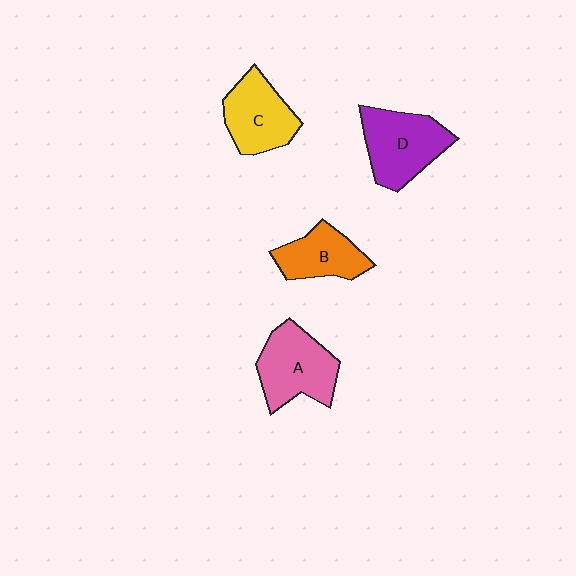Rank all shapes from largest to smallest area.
From largest to smallest: D (purple), A (pink), C (yellow), B (orange).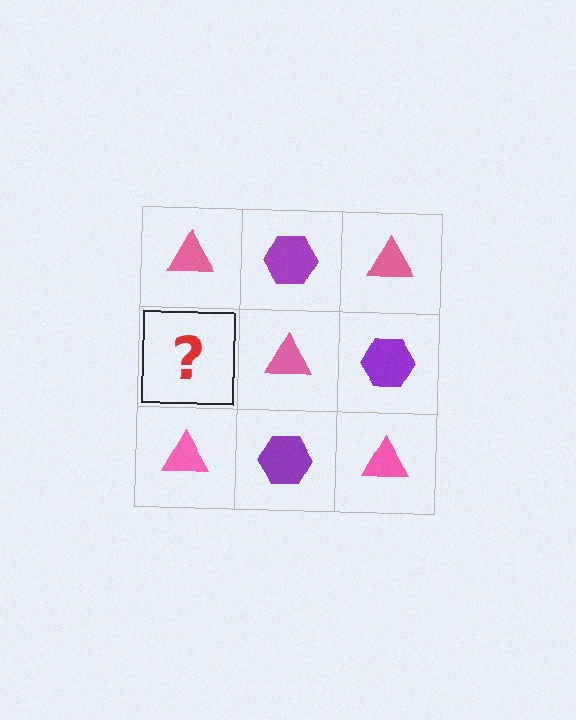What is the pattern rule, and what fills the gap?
The rule is that it alternates pink triangle and purple hexagon in a checkerboard pattern. The gap should be filled with a purple hexagon.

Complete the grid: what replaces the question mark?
The question mark should be replaced with a purple hexagon.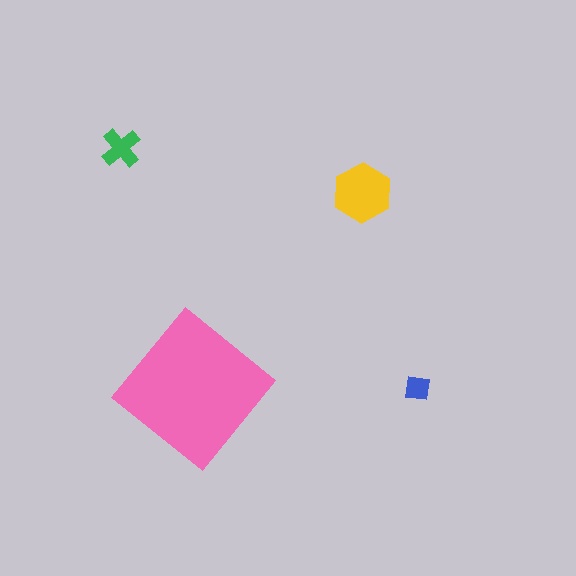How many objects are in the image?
There are 4 objects in the image.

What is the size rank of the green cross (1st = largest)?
3rd.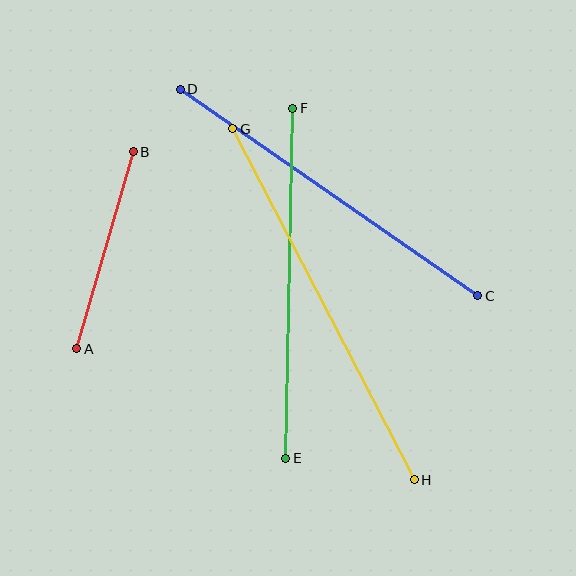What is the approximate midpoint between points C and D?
The midpoint is at approximately (329, 193) pixels.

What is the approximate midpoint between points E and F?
The midpoint is at approximately (289, 283) pixels.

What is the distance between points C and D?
The distance is approximately 362 pixels.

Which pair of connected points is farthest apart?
Points G and H are farthest apart.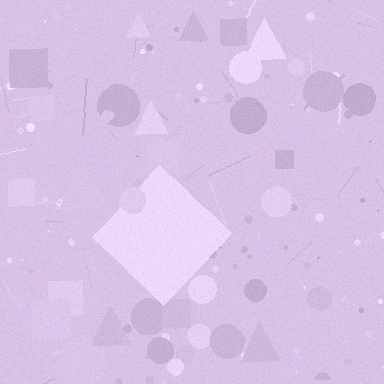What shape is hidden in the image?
A diamond is hidden in the image.